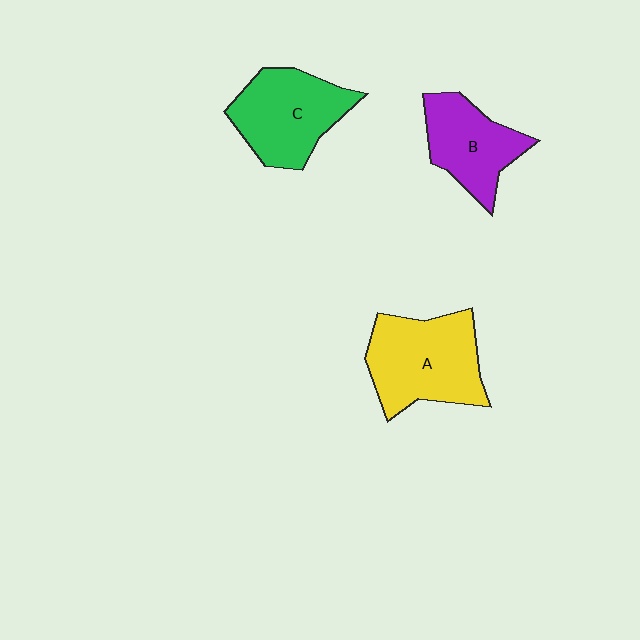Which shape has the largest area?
Shape A (yellow).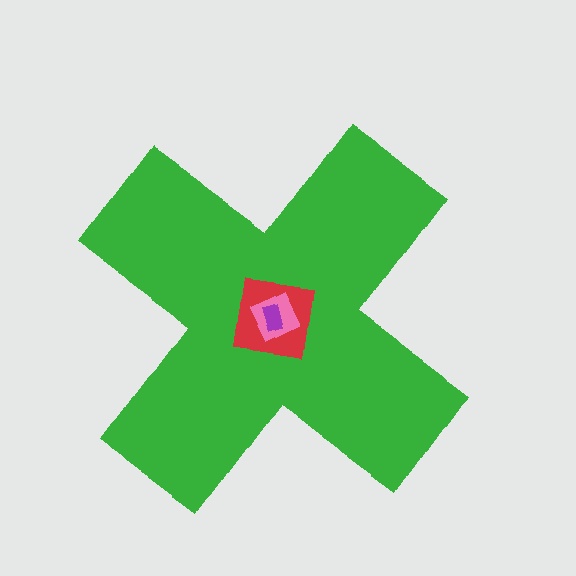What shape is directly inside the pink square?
The purple rectangle.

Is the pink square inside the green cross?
Yes.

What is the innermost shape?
The purple rectangle.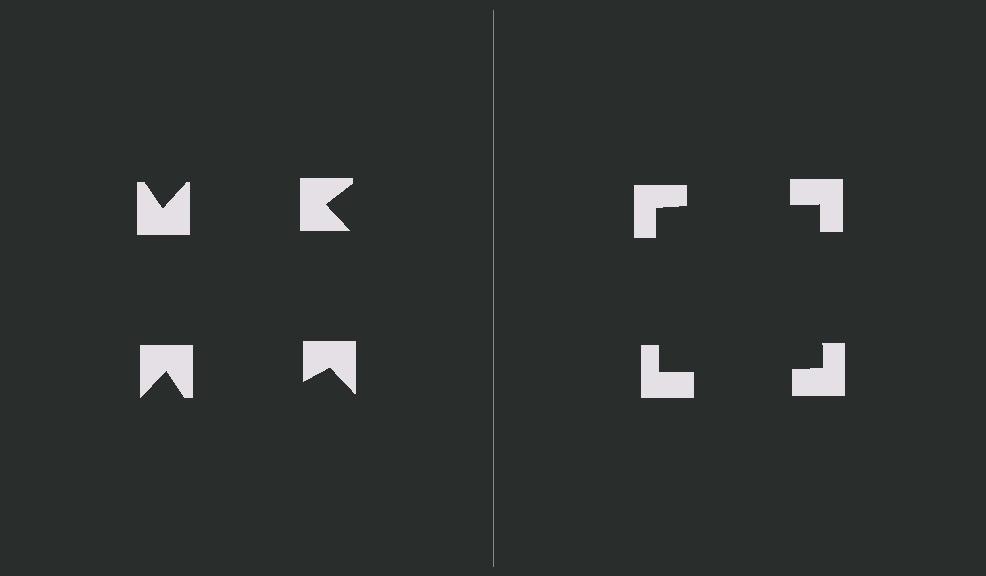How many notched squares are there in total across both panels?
8 — 4 on each side.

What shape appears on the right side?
An illusory square.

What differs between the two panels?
The notched squares are positioned identically on both sides; only the wedge orientations differ. On the right they align to a square; on the left they are misaligned.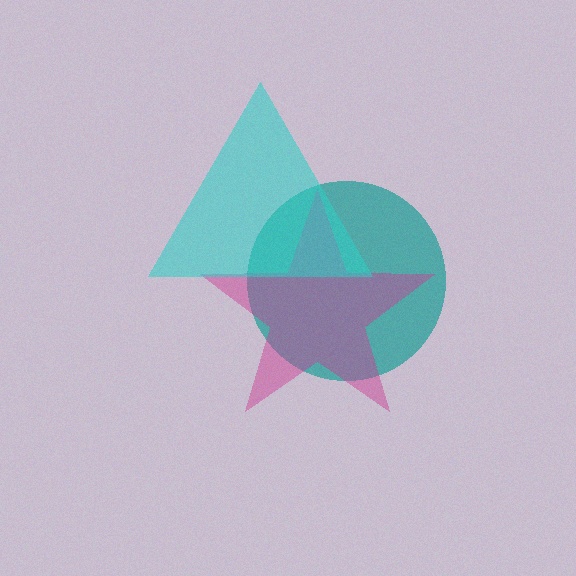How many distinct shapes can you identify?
There are 3 distinct shapes: a teal circle, a magenta star, a cyan triangle.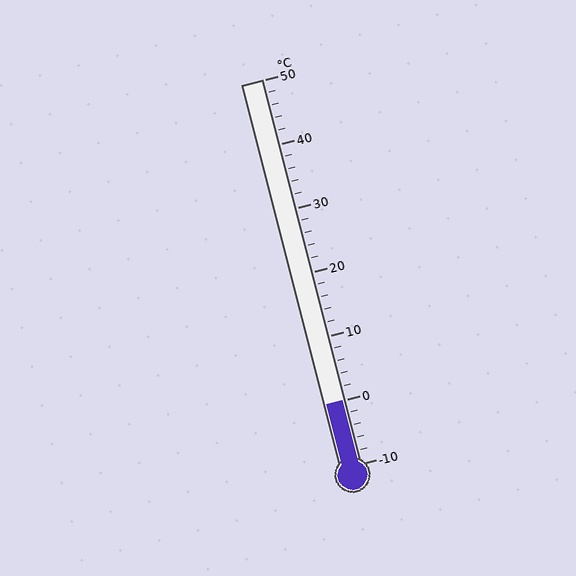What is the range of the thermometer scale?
The thermometer scale ranges from -10°C to 50°C.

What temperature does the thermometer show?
The thermometer shows approximately 0°C.